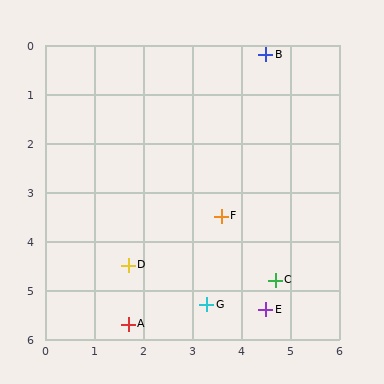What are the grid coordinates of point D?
Point D is at approximately (1.7, 4.5).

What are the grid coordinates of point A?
Point A is at approximately (1.7, 5.7).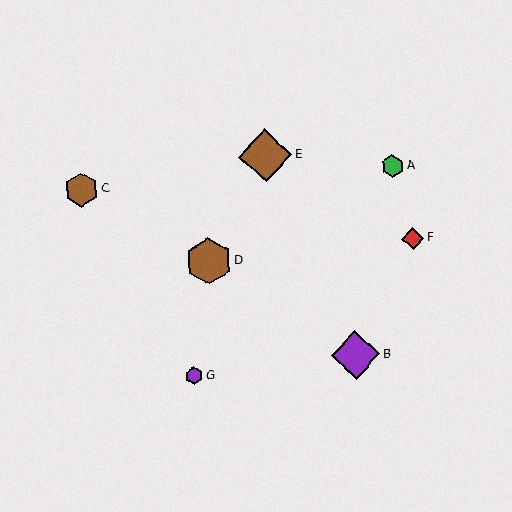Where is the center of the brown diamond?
The center of the brown diamond is at (265, 155).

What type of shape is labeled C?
Shape C is a brown hexagon.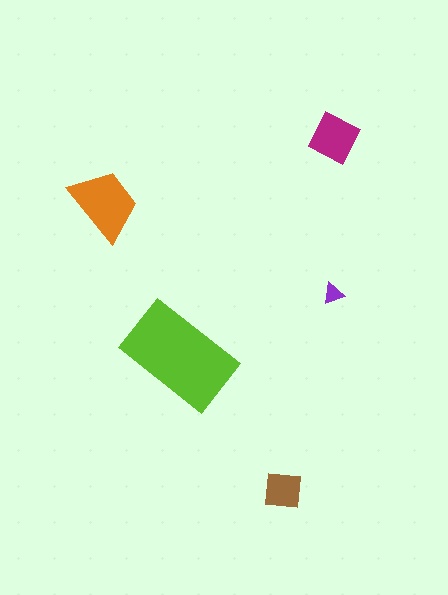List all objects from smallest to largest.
The purple triangle, the brown square, the magenta diamond, the orange trapezoid, the lime rectangle.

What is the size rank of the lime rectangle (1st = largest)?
1st.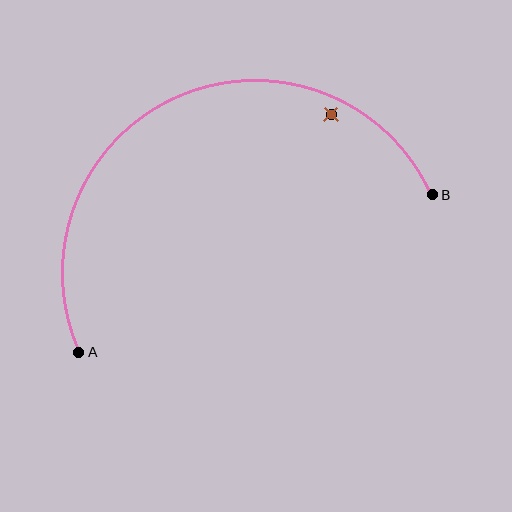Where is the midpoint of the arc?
The arc midpoint is the point on the curve farthest from the straight line joining A and B. It sits above that line.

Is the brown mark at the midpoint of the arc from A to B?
No — the brown mark does not lie on the arc at all. It sits slightly inside the curve.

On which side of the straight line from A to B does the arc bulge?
The arc bulges above the straight line connecting A and B.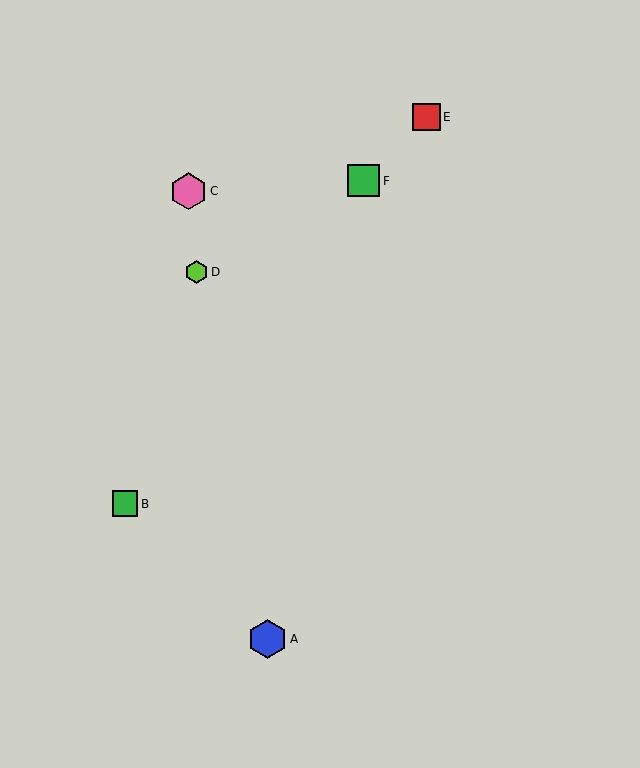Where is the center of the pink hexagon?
The center of the pink hexagon is at (189, 191).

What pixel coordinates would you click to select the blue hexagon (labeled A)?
Click at (268, 639) to select the blue hexagon A.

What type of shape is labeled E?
Shape E is a red square.